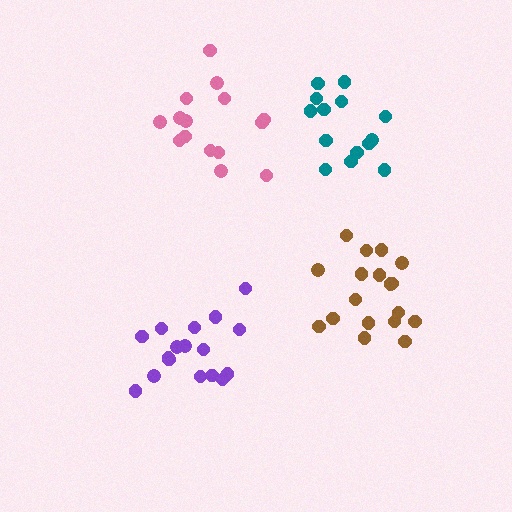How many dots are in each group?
Group 1: 18 dots, Group 2: 15 dots, Group 3: 17 dots, Group 4: 14 dots (64 total).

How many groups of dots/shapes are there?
There are 4 groups.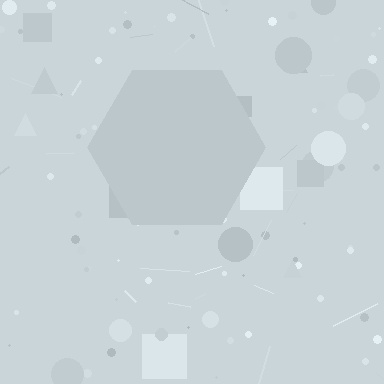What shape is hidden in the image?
A hexagon is hidden in the image.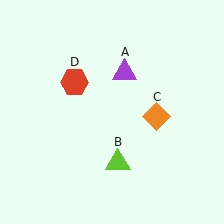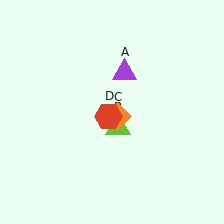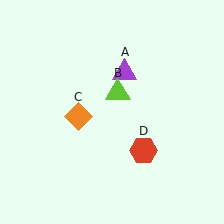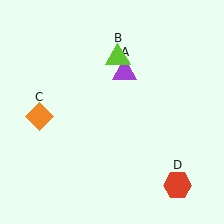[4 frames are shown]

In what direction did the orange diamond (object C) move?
The orange diamond (object C) moved left.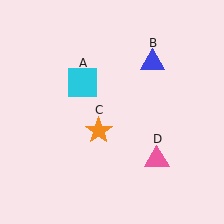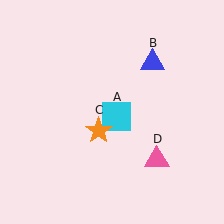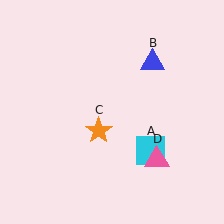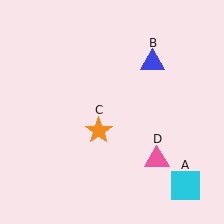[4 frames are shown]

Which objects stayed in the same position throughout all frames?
Blue triangle (object B) and orange star (object C) and pink triangle (object D) remained stationary.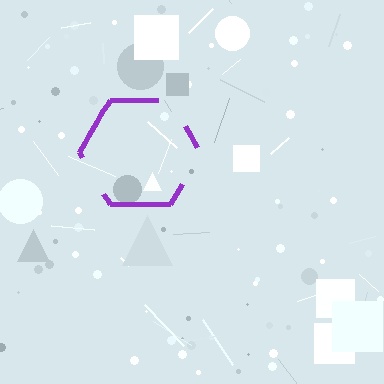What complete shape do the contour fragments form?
The contour fragments form a hexagon.